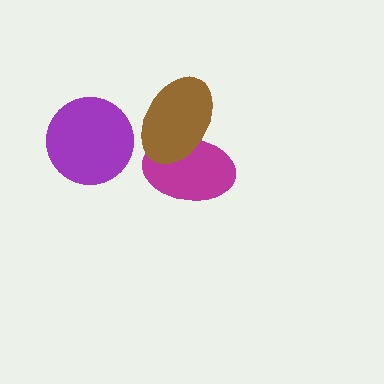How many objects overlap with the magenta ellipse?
1 object overlaps with the magenta ellipse.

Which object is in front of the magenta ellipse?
The brown ellipse is in front of the magenta ellipse.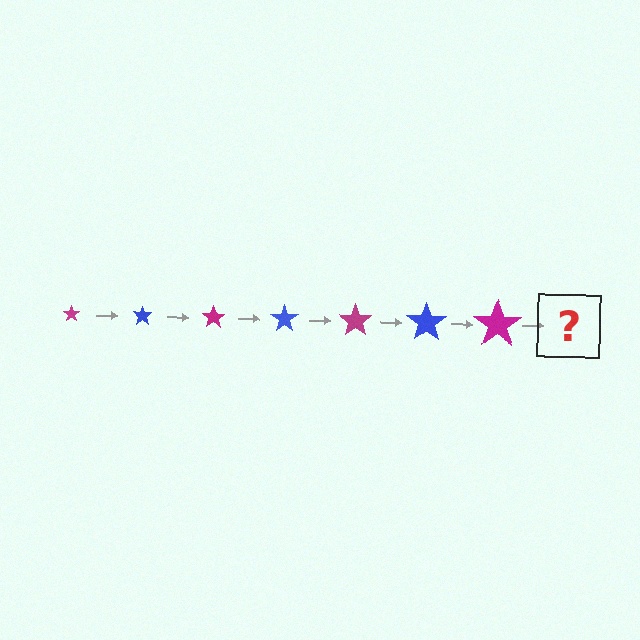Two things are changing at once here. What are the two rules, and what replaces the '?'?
The two rules are that the star grows larger each step and the color cycles through magenta and blue. The '?' should be a blue star, larger than the previous one.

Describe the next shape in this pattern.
It should be a blue star, larger than the previous one.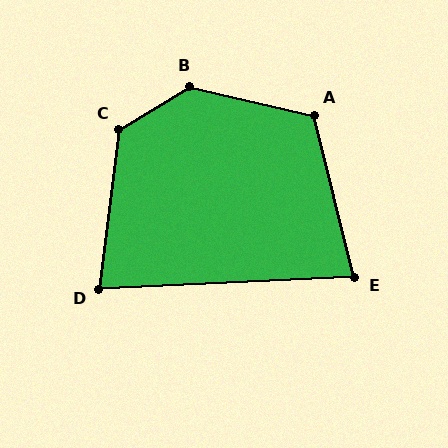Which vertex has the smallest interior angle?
E, at approximately 79 degrees.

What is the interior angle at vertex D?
Approximately 80 degrees (acute).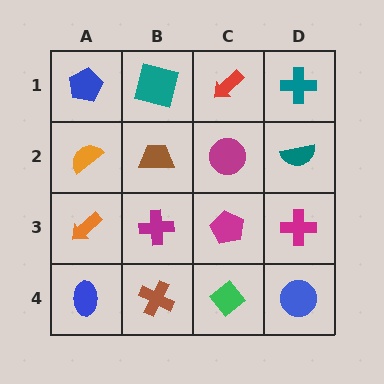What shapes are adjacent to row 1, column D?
A teal semicircle (row 2, column D), a red arrow (row 1, column C).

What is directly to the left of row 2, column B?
An orange semicircle.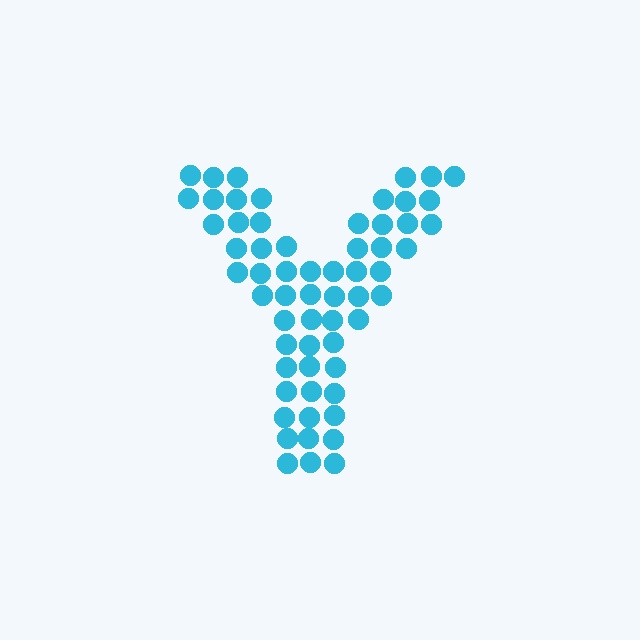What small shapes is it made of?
It is made of small circles.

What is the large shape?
The large shape is the letter Y.